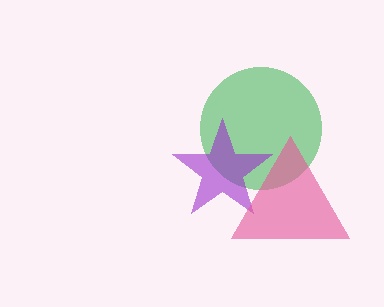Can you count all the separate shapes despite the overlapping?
Yes, there are 3 separate shapes.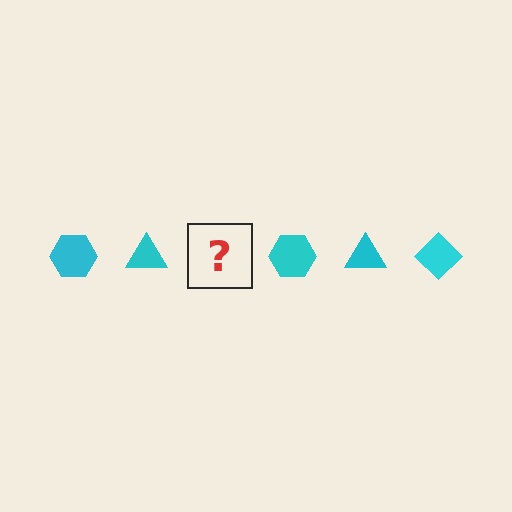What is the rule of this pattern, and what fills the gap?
The rule is that the pattern cycles through hexagon, triangle, diamond shapes in cyan. The gap should be filled with a cyan diamond.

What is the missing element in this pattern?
The missing element is a cyan diamond.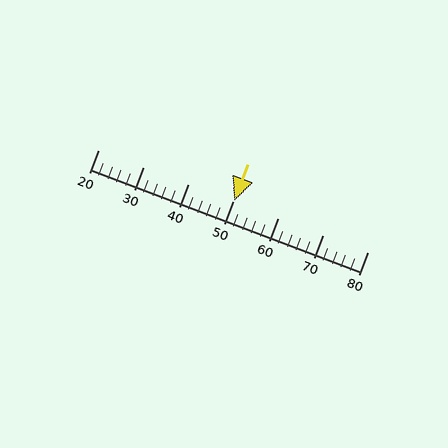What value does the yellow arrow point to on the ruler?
The yellow arrow points to approximately 50.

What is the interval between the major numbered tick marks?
The major tick marks are spaced 10 units apart.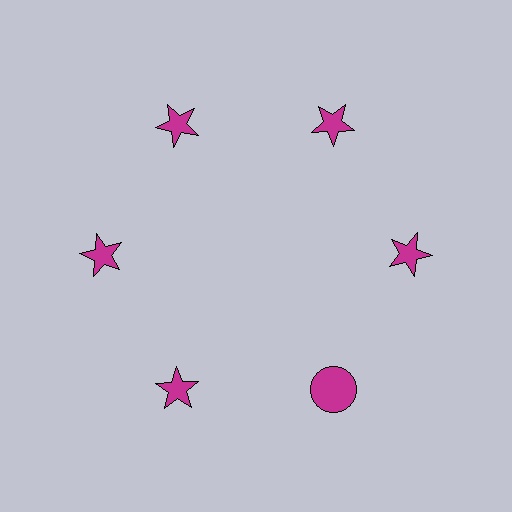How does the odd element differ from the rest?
It has a different shape: circle instead of star.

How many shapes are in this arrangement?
There are 6 shapes arranged in a ring pattern.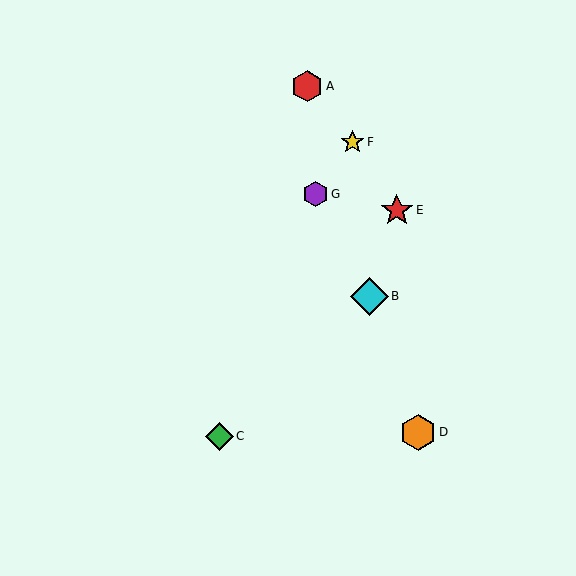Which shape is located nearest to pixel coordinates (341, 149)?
The yellow star (labeled F) at (353, 142) is nearest to that location.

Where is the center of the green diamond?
The center of the green diamond is at (219, 436).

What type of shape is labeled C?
Shape C is a green diamond.